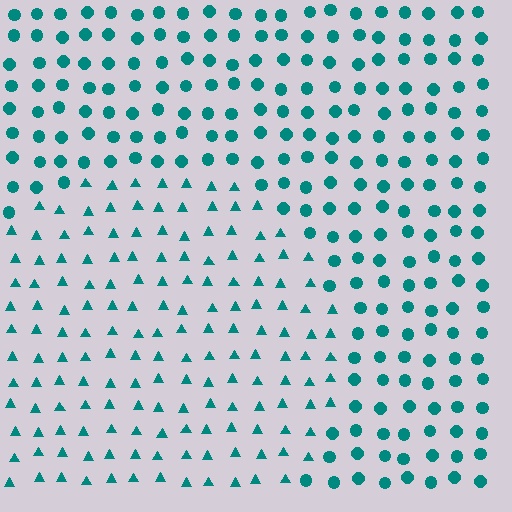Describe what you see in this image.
The image is filled with small teal elements arranged in a uniform grid. A circle-shaped region contains triangles, while the surrounding area contains circles. The boundary is defined purely by the change in element shape.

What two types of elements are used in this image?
The image uses triangles inside the circle region and circles outside it.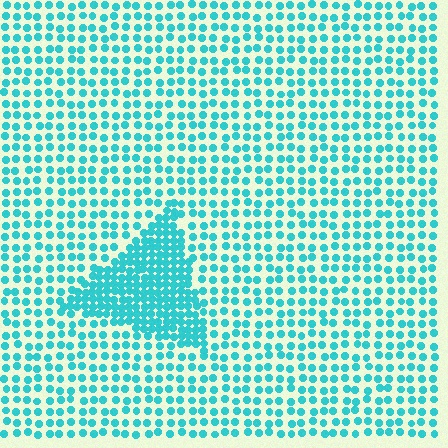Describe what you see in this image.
The image contains small cyan elements arranged at two different densities. A triangle-shaped region is visible where the elements are more densely packed than the surrounding area.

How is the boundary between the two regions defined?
The boundary is defined by a change in element density (approximately 2.2x ratio). All elements are the same color, size, and shape.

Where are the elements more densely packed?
The elements are more densely packed inside the triangle boundary.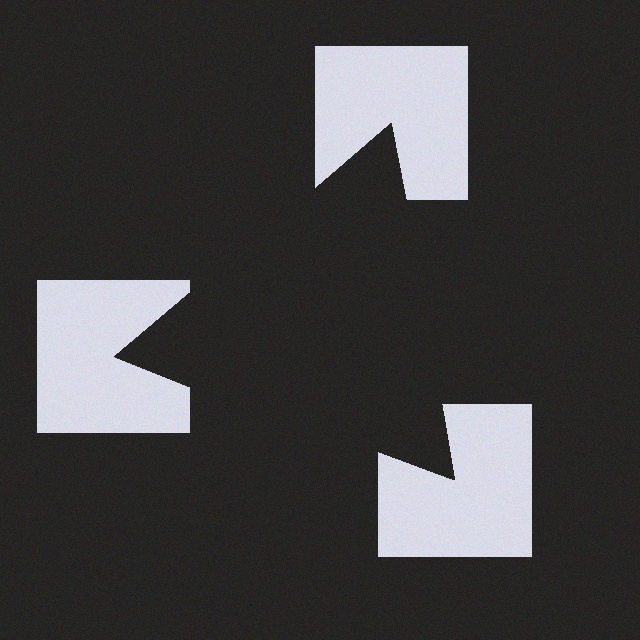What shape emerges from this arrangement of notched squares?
An illusory triangle — its edges are inferred from the aligned wedge cuts in the notched squares, not physically drawn.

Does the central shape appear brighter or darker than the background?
It typically appears slightly darker than the background, even though no actual brightness change is drawn.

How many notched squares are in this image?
There are 3 — one at each vertex of the illusory triangle.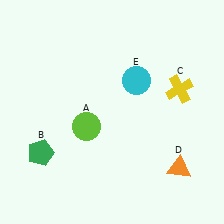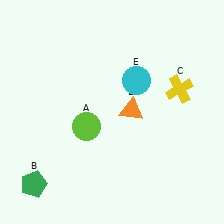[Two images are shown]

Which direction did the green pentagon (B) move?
The green pentagon (B) moved down.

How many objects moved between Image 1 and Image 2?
2 objects moved between the two images.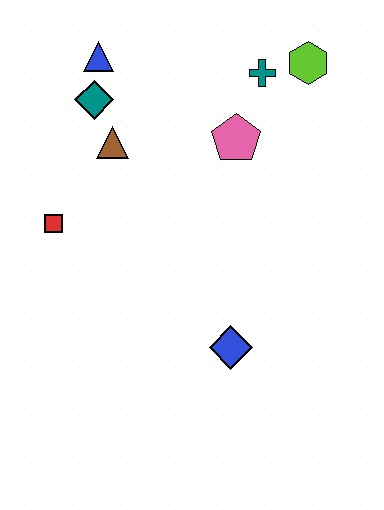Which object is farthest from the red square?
The lime hexagon is farthest from the red square.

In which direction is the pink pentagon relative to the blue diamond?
The pink pentagon is above the blue diamond.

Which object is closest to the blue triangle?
The teal diamond is closest to the blue triangle.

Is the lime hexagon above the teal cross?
Yes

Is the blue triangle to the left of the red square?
No